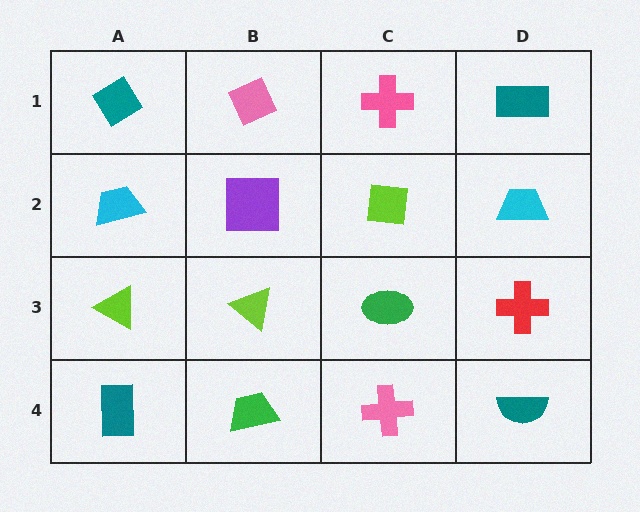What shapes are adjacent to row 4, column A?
A lime triangle (row 3, column A), a green trapezoid (row 4, column B).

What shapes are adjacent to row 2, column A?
A teal diamond (row 1, column A), a lime triangle (row 3, column A), a purple square (row 2, column B).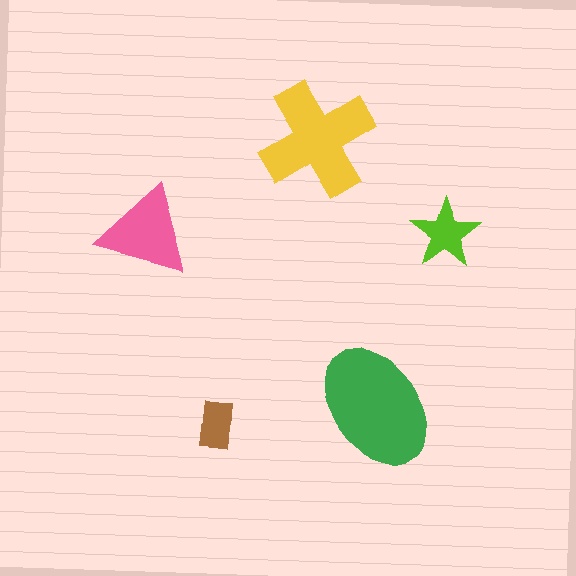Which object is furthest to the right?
The lime star is rightmost.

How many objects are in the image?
There are 5 objects in the image.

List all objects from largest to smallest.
The green ellipse, the yellow cross, the pink triangle, the lime star, the brown rectangle.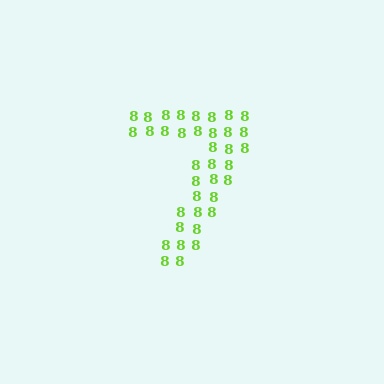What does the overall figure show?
The overall figure shows the digit 7.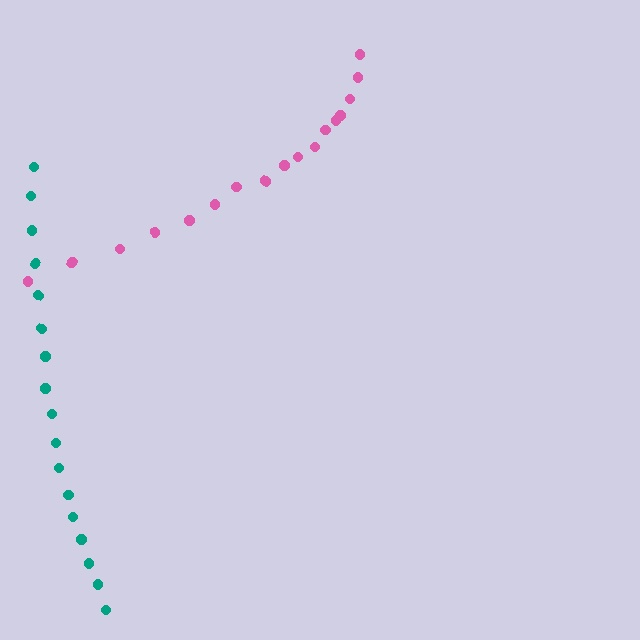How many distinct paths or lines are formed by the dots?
There are 2 distinct paths.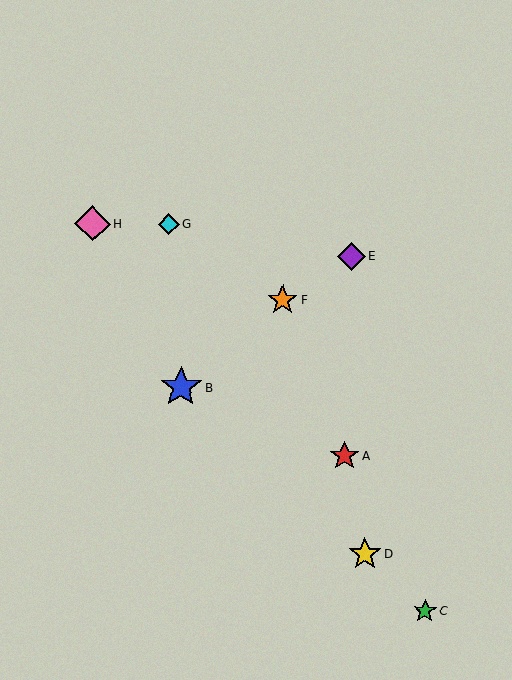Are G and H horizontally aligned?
Yes, both are at y≈224.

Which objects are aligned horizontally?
Objects G, H are aligned horizontally.